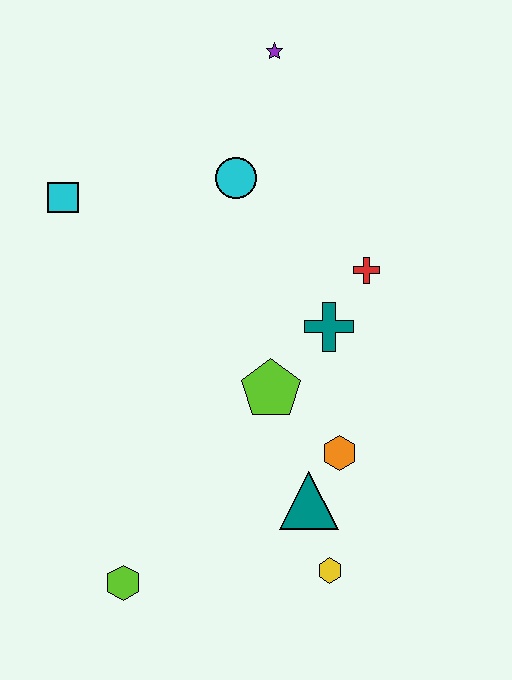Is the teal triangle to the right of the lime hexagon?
Yes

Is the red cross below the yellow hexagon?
No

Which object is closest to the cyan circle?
The purple star is closest to the cyan circle.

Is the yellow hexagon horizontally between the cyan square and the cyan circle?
No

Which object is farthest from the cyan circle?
The lime hexagon is farthest from the cyan circle.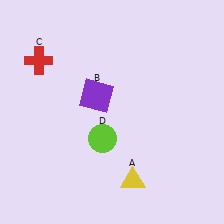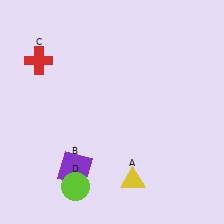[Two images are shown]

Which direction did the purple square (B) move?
The purple square (B) moved down.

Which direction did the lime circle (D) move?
The lime circle (D) moved down.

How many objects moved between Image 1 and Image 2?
2 objects moved between the two images.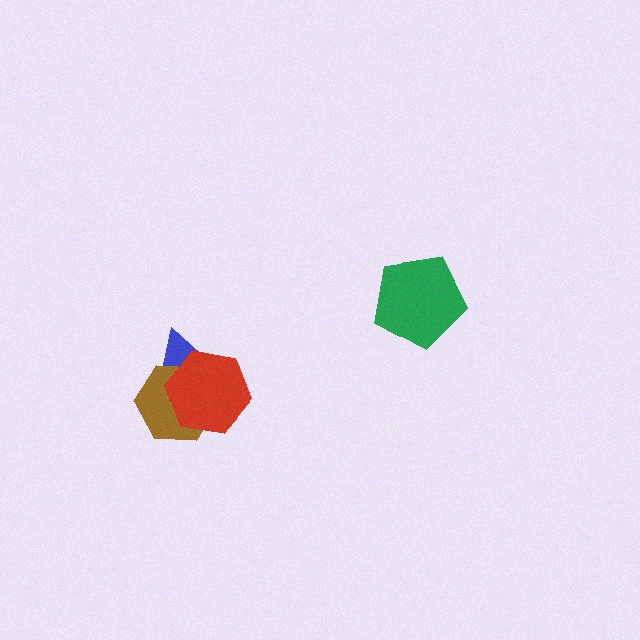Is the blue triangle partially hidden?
Yes, it is partially covered by another shape.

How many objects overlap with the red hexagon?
2 objects overlap with the red hexagon.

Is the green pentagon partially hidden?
No, no other shape covers it.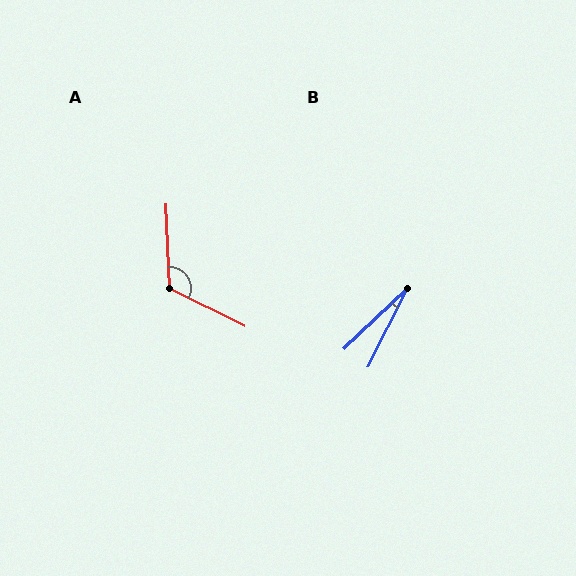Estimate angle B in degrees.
Approximately 19 degrees.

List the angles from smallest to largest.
B (19°), A (119°).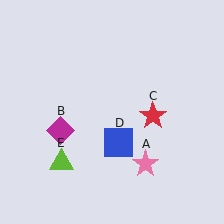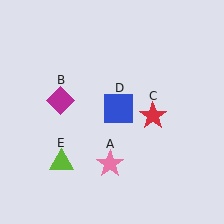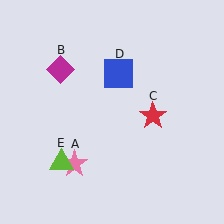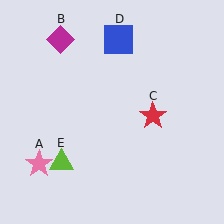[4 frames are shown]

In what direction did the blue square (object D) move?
The blue square (object D) moved up.